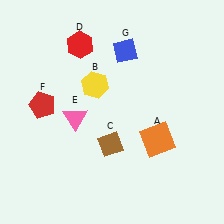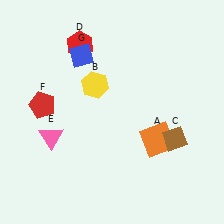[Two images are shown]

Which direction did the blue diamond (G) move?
The blue diamond (G) moved left.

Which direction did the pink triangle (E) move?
The pink triangle (E) moved left.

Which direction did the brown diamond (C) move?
The brown diamond (C) moved right.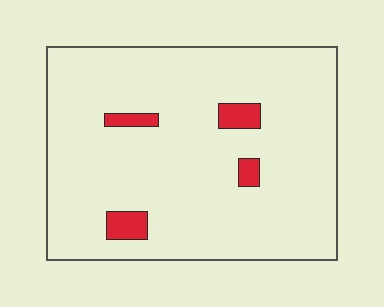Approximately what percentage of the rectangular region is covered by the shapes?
Approximately 5%.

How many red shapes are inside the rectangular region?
4.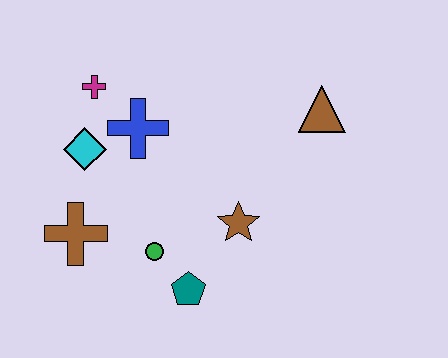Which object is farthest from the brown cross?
The brown triangle is farthest from the brown cross.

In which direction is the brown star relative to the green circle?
The brown star is to the right of the green circle.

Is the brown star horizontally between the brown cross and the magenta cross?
No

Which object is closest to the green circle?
The teal pentagon is closest to the green circle.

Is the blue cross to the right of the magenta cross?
Yes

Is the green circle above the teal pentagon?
Yes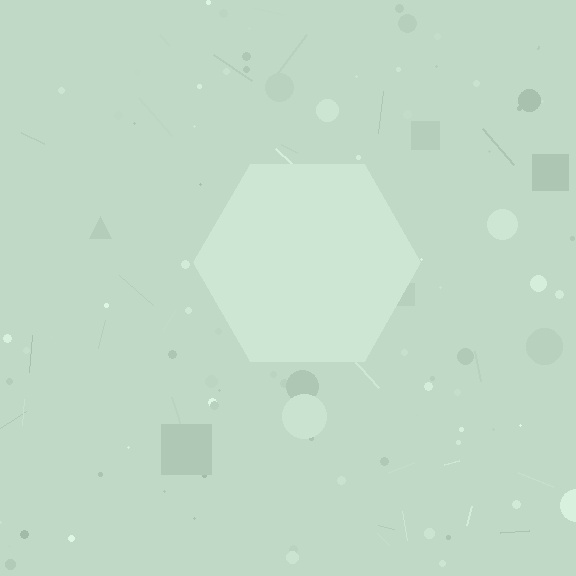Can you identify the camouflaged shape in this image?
The camouflaged shape is a hexagon.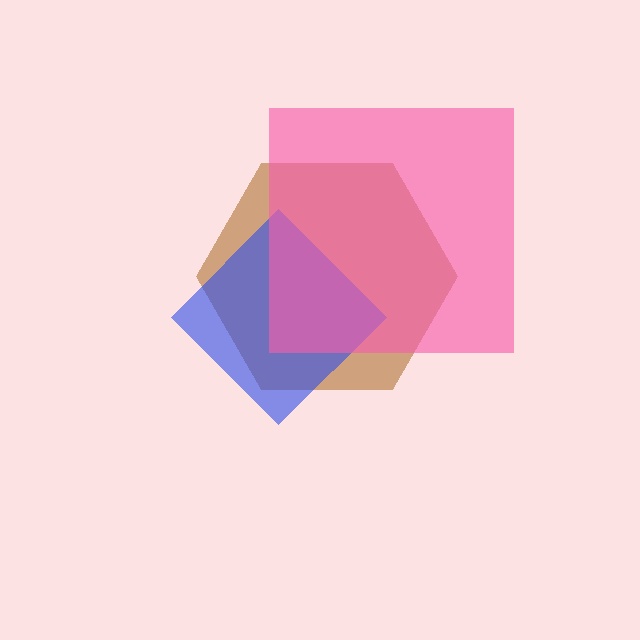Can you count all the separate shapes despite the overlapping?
Yes, there are 3 separate shapes.